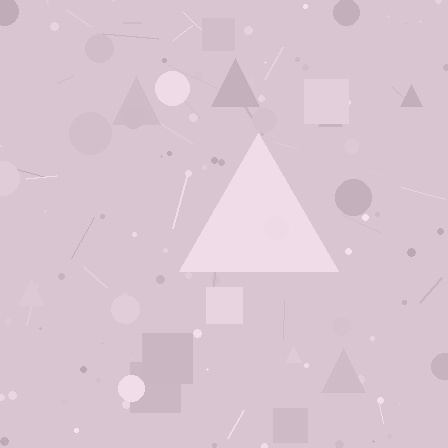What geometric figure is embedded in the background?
A triangle is embedded in the background.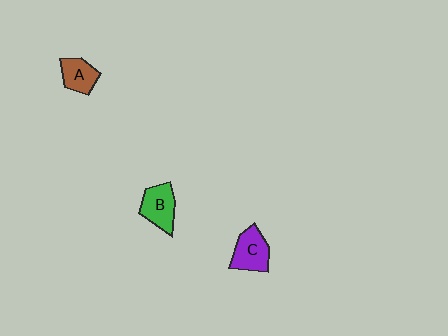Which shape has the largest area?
Shape C (purple).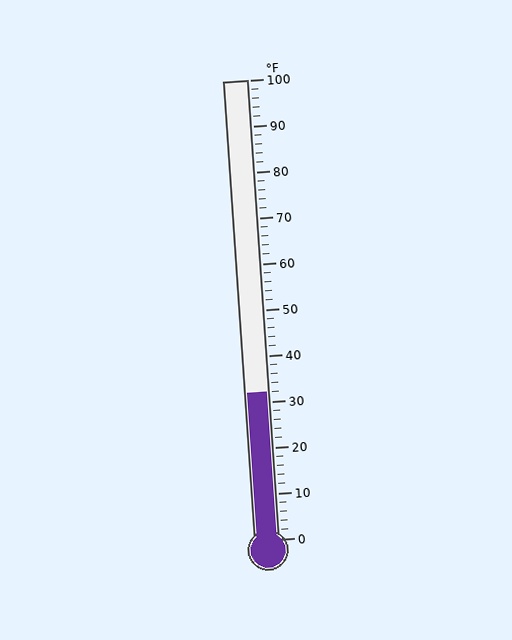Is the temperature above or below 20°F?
The temperature is above 20°F.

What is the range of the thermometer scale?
The thermometer scale ranges from 0°F to 100°F.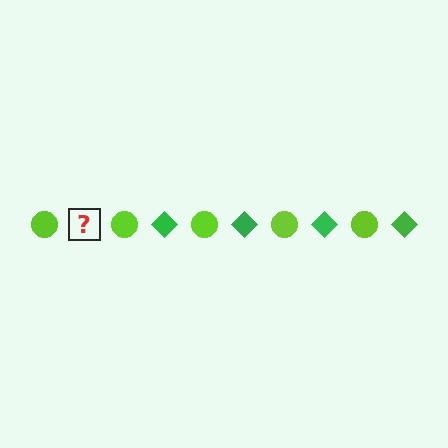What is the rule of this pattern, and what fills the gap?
The rule is that the pattern alternates between lime circle and green diamond. The gap should be filled with a green diamond.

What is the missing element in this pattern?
The missing element is a green diamond.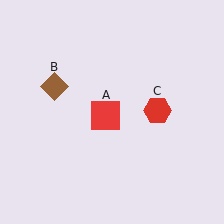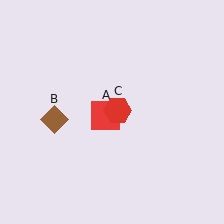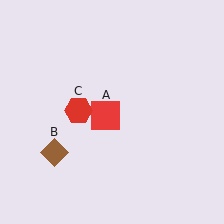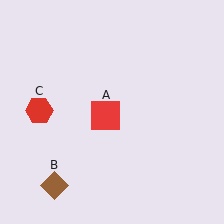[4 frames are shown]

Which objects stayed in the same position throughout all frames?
Red square (object A) remained stationary.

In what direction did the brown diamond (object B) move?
The brown diamond (object B) moved down.